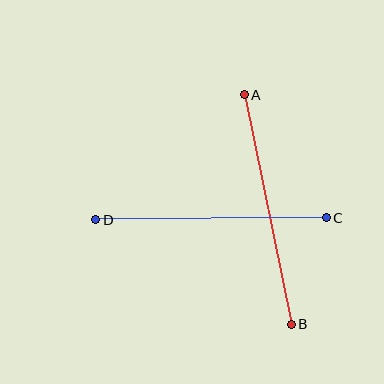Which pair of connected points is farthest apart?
Points A and B are farthest apart.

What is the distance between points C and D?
The distance is approximately 230 pixels.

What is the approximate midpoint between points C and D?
The midpoint is at approximately (211, 219) pixels.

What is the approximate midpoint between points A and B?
The midpoint is at approximately (268, 210) pixels.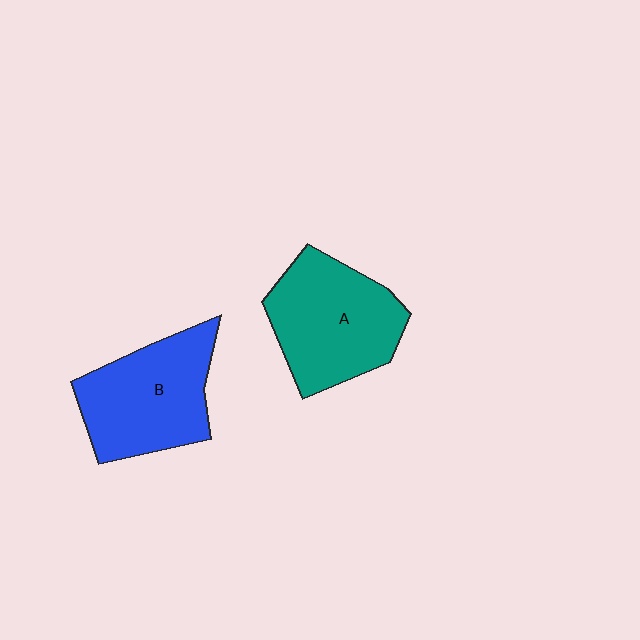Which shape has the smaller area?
Shape B (blue).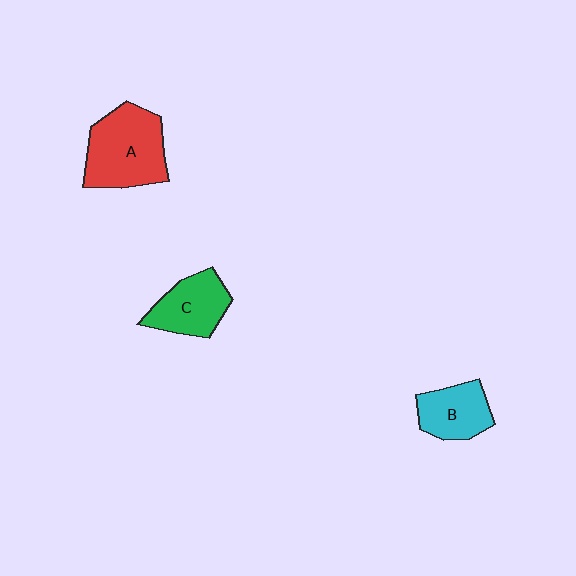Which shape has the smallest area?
Shape B (cyan).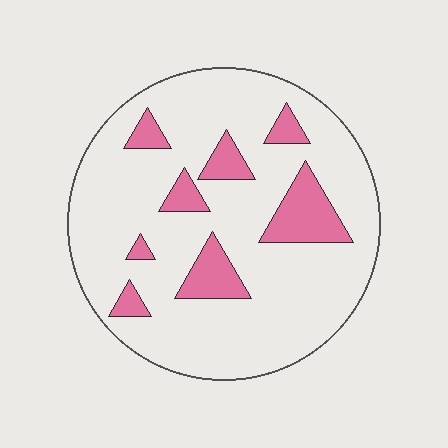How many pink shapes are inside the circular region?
8.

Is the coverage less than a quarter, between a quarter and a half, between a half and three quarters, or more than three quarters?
Less than a quarter.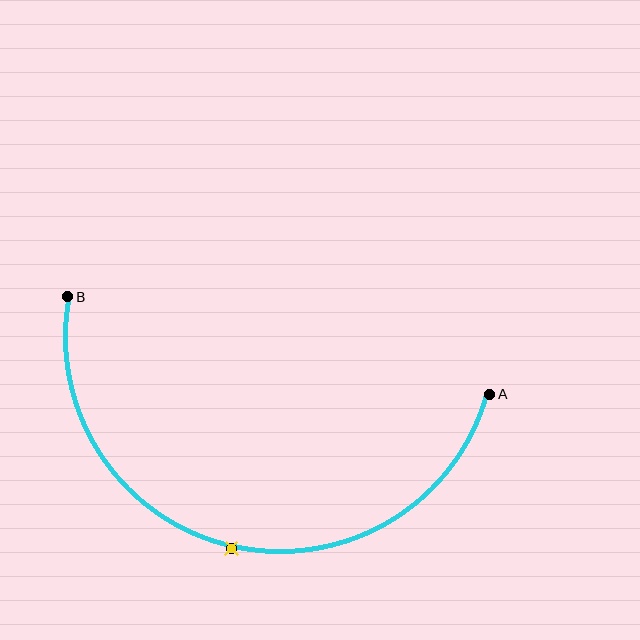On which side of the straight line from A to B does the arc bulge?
The arc bulges below the straight line connecting A and B.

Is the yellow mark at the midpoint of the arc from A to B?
Yes. The yellow mark lies on the arc at equal arc-length from both A and B — it is the arc midpoint.